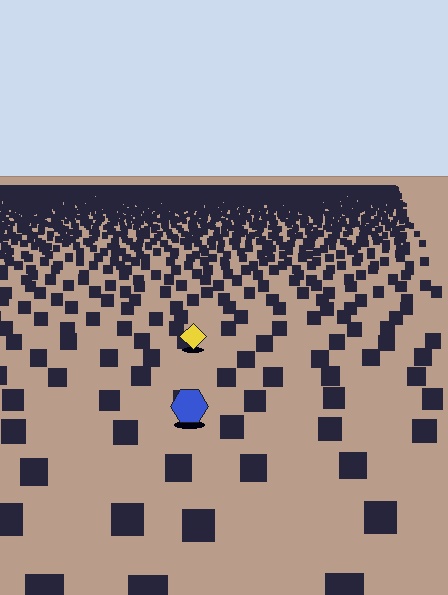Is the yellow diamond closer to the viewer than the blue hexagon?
No. The blue hexagon is closer — you can tell from the texture gradient: the ground texture is coarser near it.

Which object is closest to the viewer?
The blue hexagon is closest. The texture marks near it are larger and more spread out.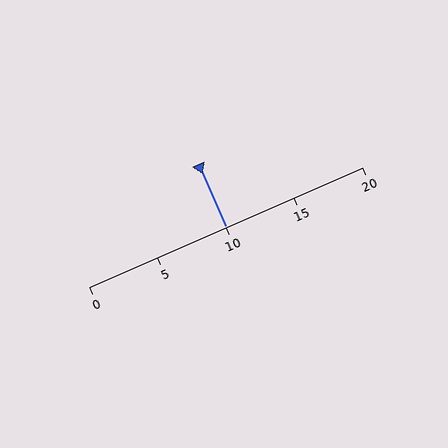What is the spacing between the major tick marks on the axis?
The major ticks are spaced 5 apart.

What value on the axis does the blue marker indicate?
The marker indicates approximately 10.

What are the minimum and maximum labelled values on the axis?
The axis runs from 0 to 20.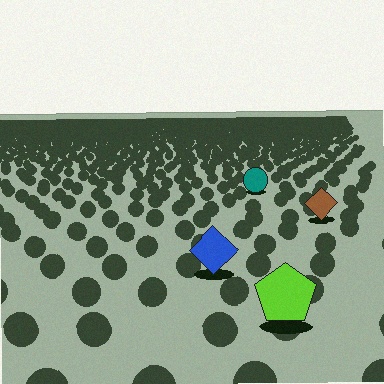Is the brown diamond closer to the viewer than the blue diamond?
No. The blue diamond is closer — you can tell from the texture gradient: the ground texture is coarser near it.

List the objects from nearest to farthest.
From nearest to farthest: the lime pentagon, the blue diamond, the brown diamond, the teal circle.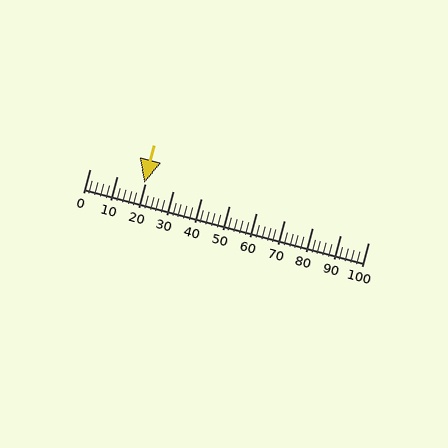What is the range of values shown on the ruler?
The ruler shows values from 0 to 100.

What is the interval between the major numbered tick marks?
The major tick marks are spaced 10 units apart.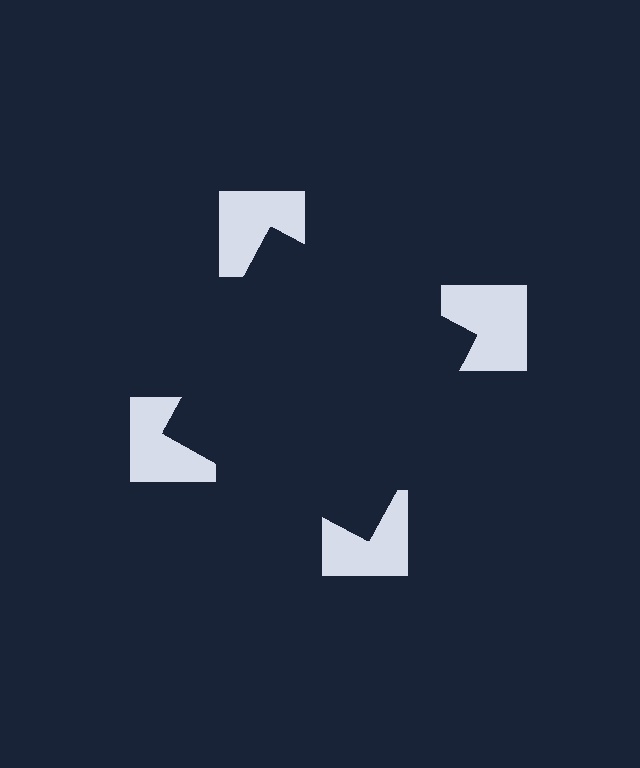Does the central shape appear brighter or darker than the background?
It typically appears slightly darker than the background, even though no actual brightness change is drawn.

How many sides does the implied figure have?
4 sides.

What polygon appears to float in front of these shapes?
An illusory square — its edges are inferred from the aligned wedge cuts in the notched squares, not physically drawn.